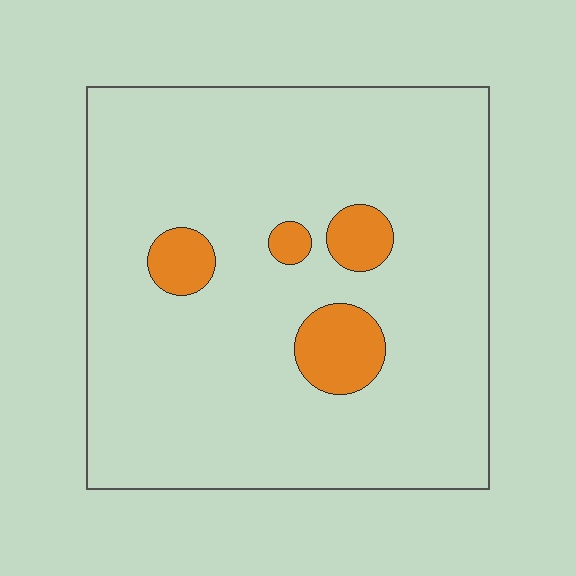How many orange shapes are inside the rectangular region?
4.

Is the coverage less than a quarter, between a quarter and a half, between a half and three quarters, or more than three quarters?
Less than a quarter.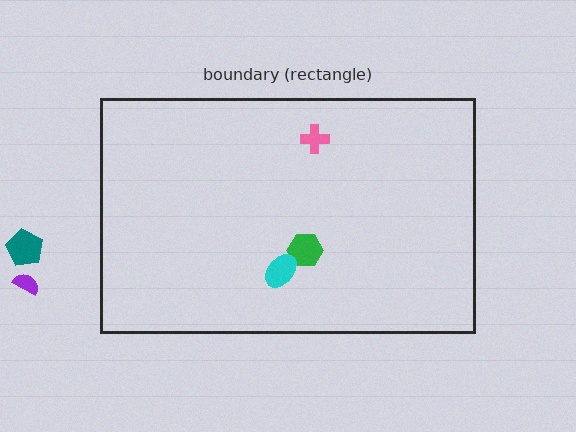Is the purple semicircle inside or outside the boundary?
Outside.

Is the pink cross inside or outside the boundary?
Inside.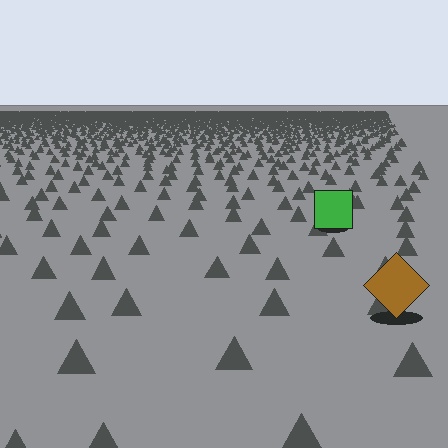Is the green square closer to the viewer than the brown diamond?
No. The brown diamond is closer — you can tell from the texture gradient: the ground texture is coarser near it.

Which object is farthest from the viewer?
The green square is farthest from the viewer. It appears smaller and the ground texture around it is denser.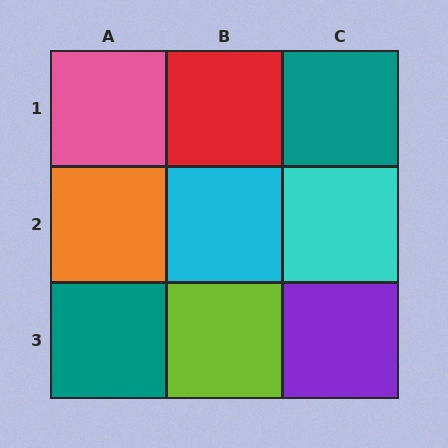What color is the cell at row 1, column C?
Teal.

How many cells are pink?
1 cell is pink.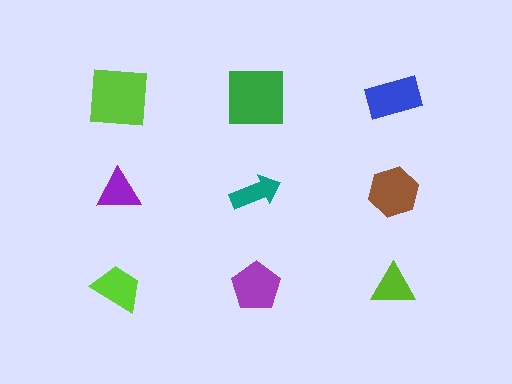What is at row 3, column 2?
A purple pentagon.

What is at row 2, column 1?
A purple triangle.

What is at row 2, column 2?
A teal arrow.